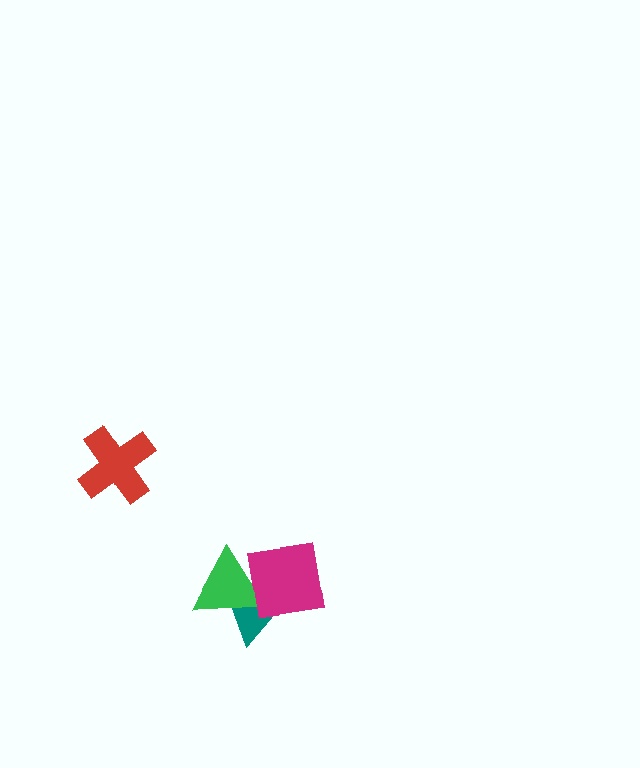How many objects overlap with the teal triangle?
2 objects overlap with the teal triangle.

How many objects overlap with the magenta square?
2 objects overlap with the magenta square.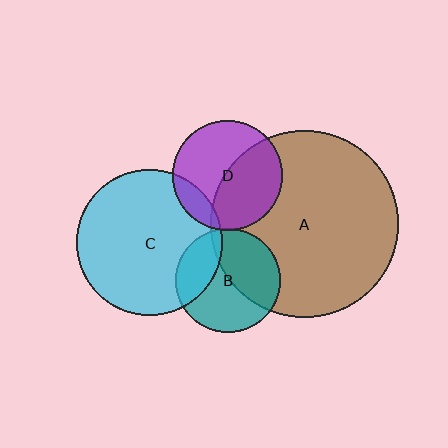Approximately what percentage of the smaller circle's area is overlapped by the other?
Approximately 45%.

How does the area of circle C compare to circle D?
Approximately 1.8 times.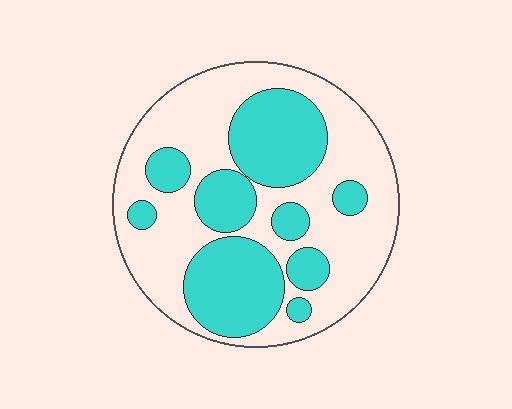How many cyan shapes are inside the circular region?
9.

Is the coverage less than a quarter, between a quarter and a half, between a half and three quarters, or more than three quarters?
Between a quarter and a half.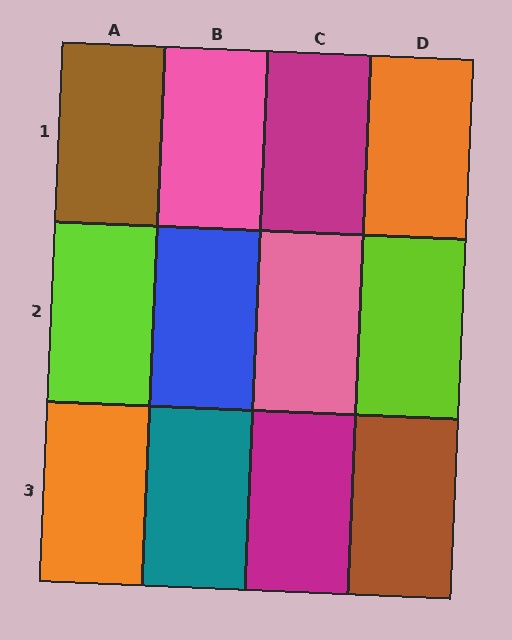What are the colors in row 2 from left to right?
Lime, blue, pink, lime.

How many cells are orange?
2 cells are orange.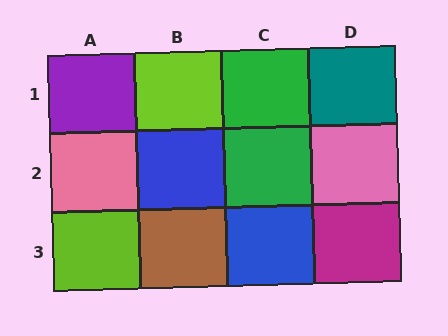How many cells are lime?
2 cells are lime.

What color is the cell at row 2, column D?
Pink.